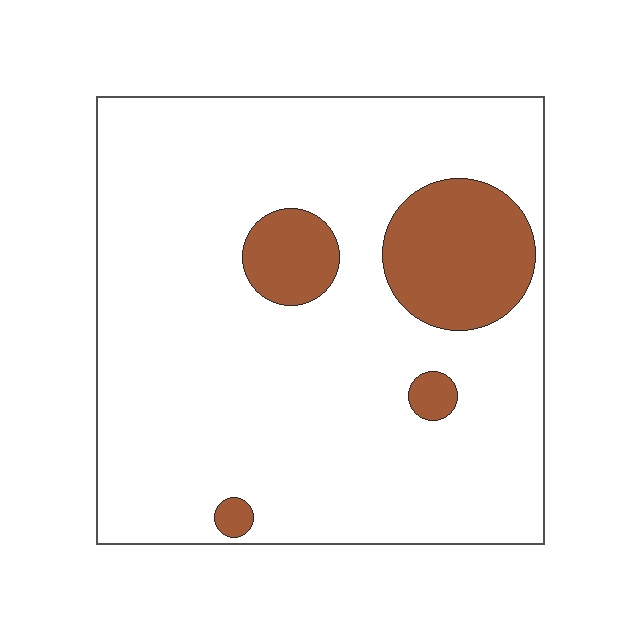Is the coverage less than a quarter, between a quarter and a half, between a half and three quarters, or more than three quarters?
Less than a quarter.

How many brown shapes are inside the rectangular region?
4.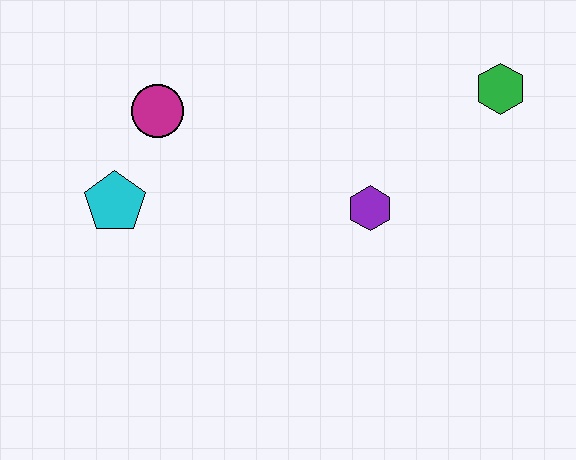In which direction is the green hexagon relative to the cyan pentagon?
The green hexagon is to the right of the cyan pentagon.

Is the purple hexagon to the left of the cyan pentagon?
No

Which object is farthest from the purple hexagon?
The cyan pentagon is farthest from the purple hexagon.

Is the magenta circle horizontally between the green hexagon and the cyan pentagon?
Yes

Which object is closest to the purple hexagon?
The green hexagon is closest to the purple hexagon.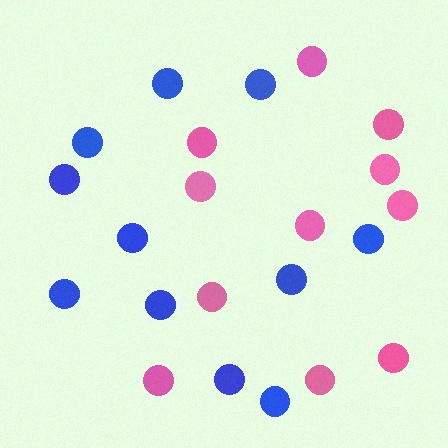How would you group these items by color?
There are 2 groups: one group of blue circles (11) and one group of pink circles (11).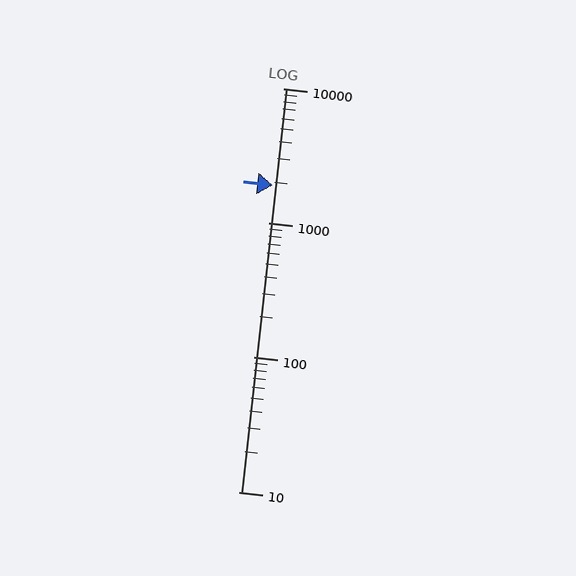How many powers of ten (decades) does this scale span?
The scale spans 3 decades, from 10 to 10000.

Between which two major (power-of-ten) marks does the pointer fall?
The pointer is between 1000 and 10000.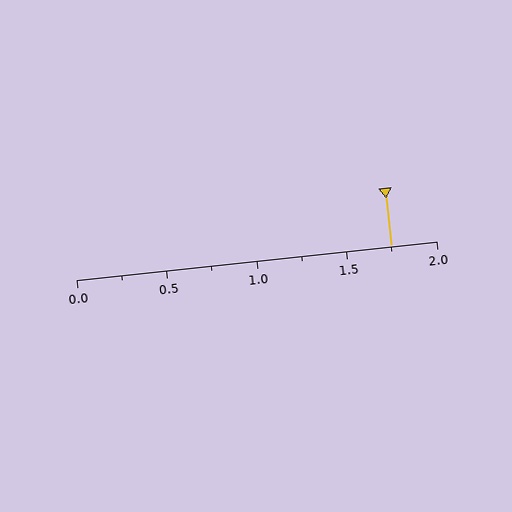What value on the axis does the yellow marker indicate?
The marker indicates approximately 1.75.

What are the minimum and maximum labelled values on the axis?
The axis runs from 0.0 to 2.0.